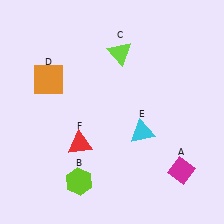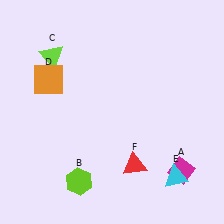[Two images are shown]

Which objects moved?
The objects that moved are: the lime triangle (C), the cyan triangle (E), the red triangle (F).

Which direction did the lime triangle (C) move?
The lime triangle (C) moved left.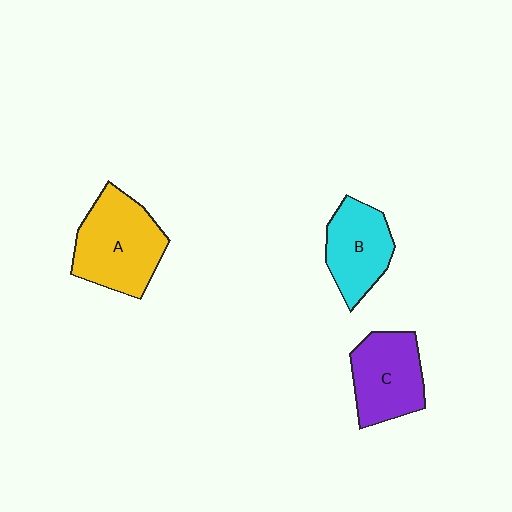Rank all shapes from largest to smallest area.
From largest to smallest: A (yellow), C (purple), B (cyan).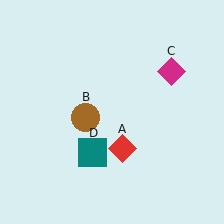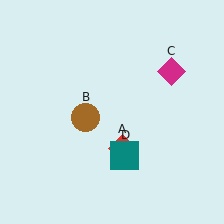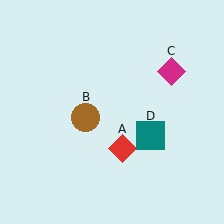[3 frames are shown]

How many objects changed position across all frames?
1 object changed position: teal square (object D).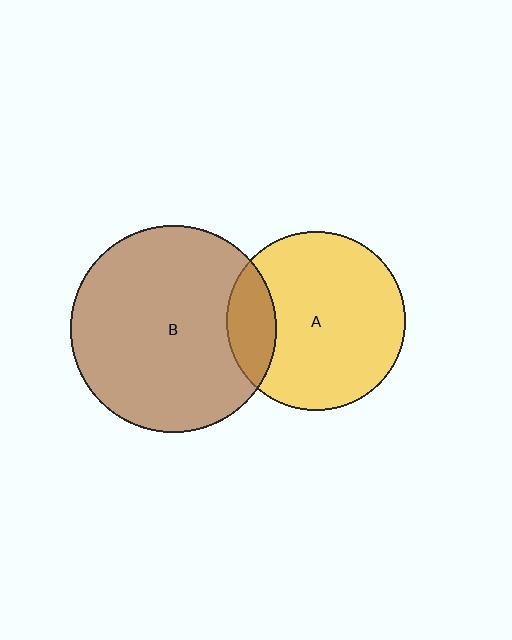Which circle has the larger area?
Circle B (brown).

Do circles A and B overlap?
Yes.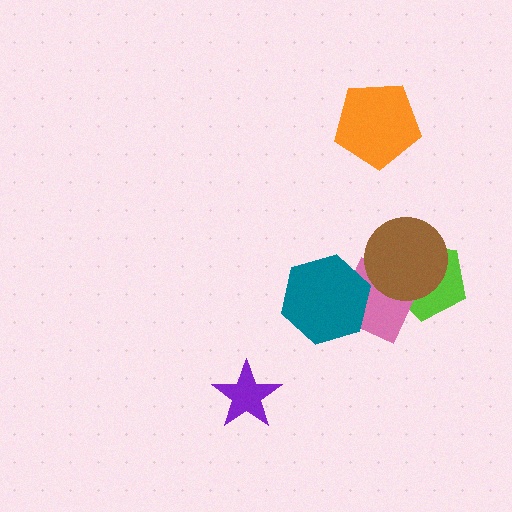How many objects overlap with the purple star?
0 objects overlap with the purple star.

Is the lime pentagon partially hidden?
Yes, it is partially covered by another shape.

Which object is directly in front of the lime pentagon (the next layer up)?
The pink diamond is directly in front of the lime pentagon.